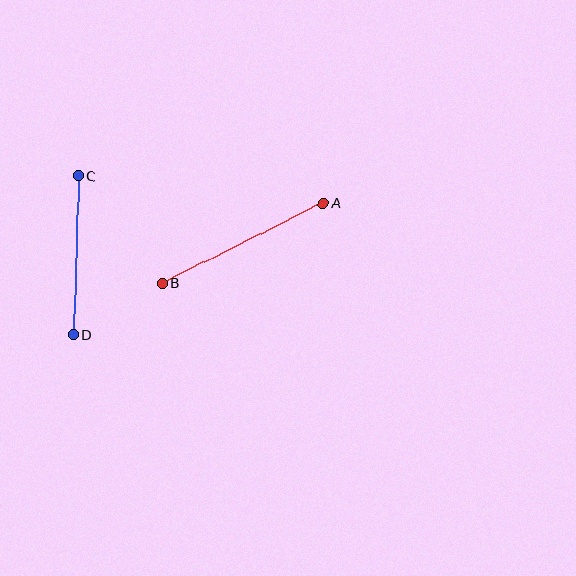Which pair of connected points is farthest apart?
Points A and B are farthest apart.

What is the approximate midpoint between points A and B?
The midpoint is at approximately (243, 243) pixels.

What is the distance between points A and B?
The distance is approximately 180 pixels.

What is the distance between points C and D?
The distance is approximately 159 pixels.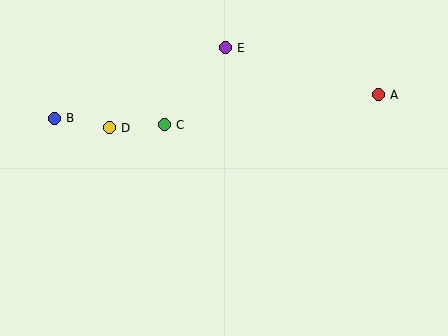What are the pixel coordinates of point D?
Point D is at (109, 128).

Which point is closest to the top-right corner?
Point A is closest to the top-right corner.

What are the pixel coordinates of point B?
Point B is at (54, 118).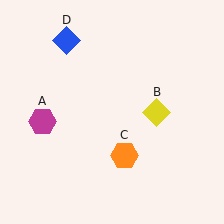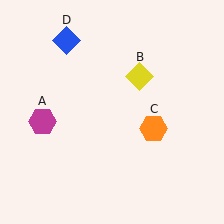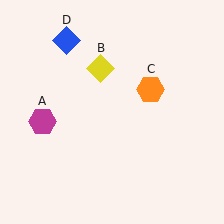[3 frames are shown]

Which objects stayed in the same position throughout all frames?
Magenta hexagon (object A) and blue diamond (object D) remained stationary.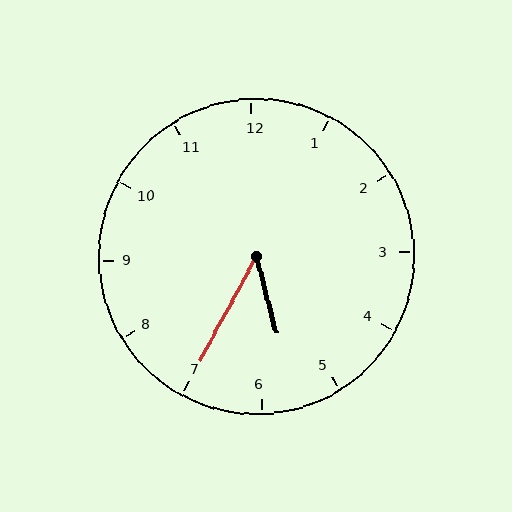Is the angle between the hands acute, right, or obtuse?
It is acute.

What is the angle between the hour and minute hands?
Approximately 42 degrees.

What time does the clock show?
5:35.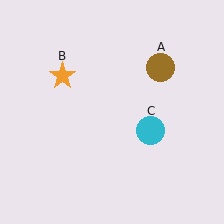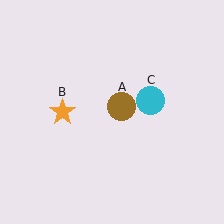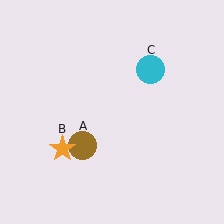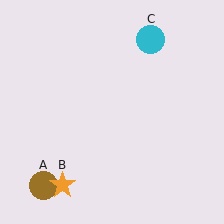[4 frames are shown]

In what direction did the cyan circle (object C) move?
The cyan circle (object C) moved up.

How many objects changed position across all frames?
3 objects changed position: brown circle (object A), orange star (object B), cyan circle (object C).